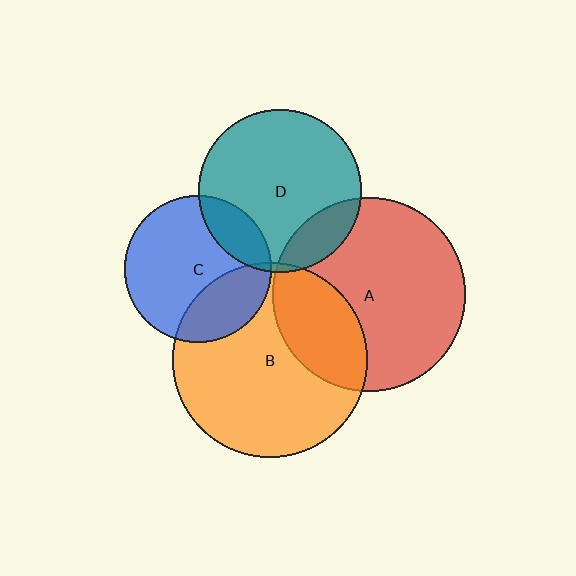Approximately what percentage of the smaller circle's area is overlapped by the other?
Approximately 25%.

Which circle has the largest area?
Circle B (orange).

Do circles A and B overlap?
Yes.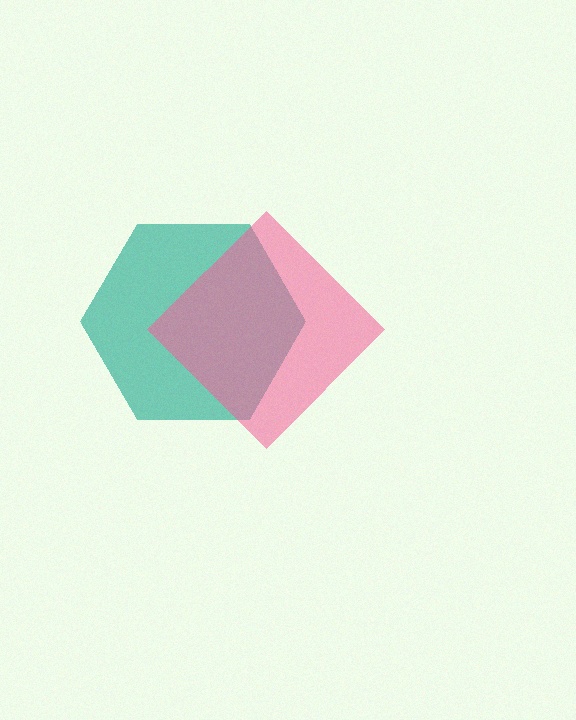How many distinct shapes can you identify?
There are 2 distinct shapes: a teal hexagon, a pink diamond.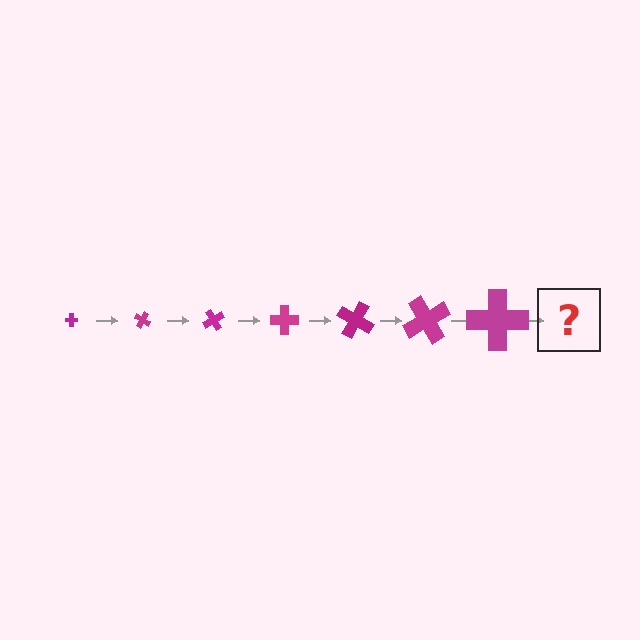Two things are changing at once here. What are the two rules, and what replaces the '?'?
The two rules are that the cross grows larger each step and it rotates 30 degrees each step. The '?' should be a cross, larger than the previous one and rotated 210 degrees from the start.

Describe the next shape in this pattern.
It should be a cross, larger than the previous one and rotated 210 degrees from the start.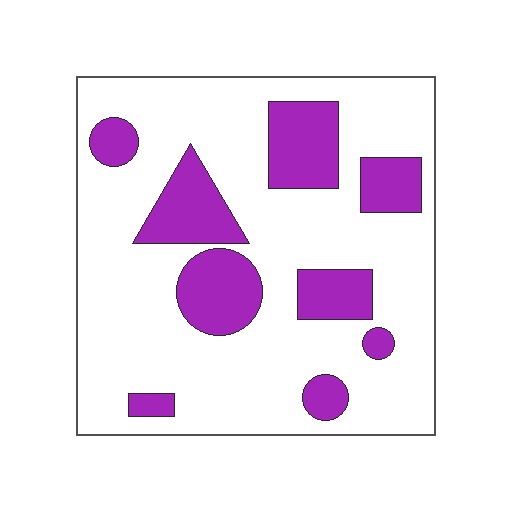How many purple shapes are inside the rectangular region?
9.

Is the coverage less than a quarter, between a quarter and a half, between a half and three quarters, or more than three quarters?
Less than a quarter.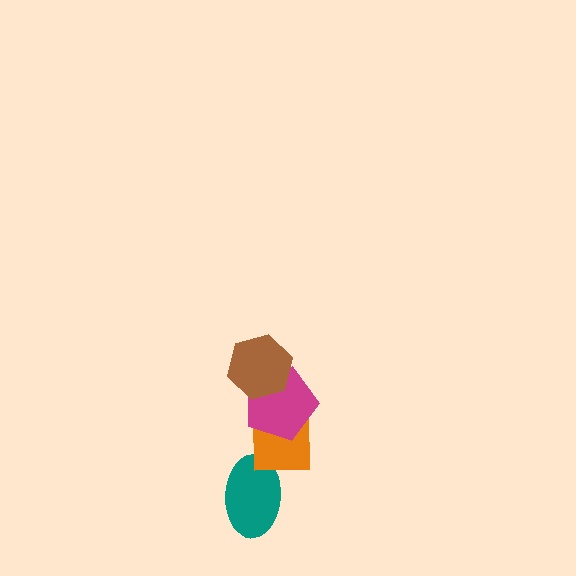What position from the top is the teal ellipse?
The teal ellipse is 4th from the top.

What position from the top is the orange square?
The orange square is 3rd from the top.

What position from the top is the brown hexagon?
The brown hexagon is 1st from the top.